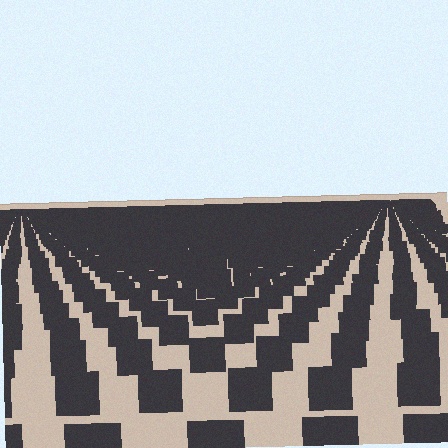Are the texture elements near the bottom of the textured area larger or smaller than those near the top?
Larger. Near the bottom, elements are closer to the viewer and appear at a bigger on-screen size.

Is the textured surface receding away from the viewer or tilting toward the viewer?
The surface is receding away from the viewer. Texture elements get smaller and denser toward the top.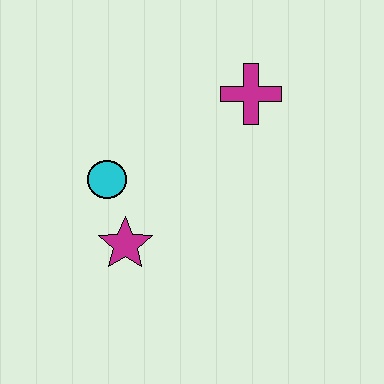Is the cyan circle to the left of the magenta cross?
Yes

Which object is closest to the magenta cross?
The cyan circle is closest to the magenta cross.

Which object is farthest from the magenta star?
The magenta cross is farthest from the magenta star.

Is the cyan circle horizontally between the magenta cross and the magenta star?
No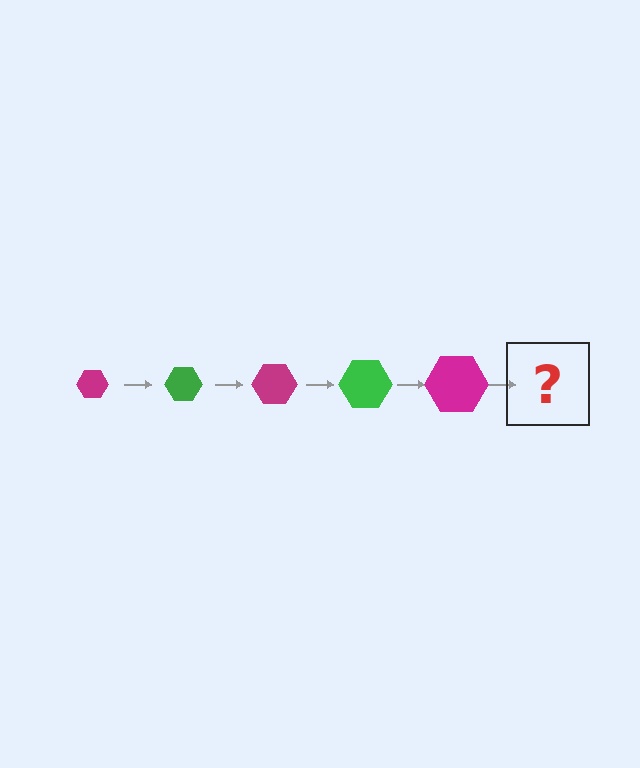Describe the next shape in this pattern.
It should be a green hexagon, larger than the previous one.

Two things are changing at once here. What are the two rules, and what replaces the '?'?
The two rules are that the hexagon grows larger each step and the color cycles through magenta and green. The '?' should be a green hexagon, larger than the previous one.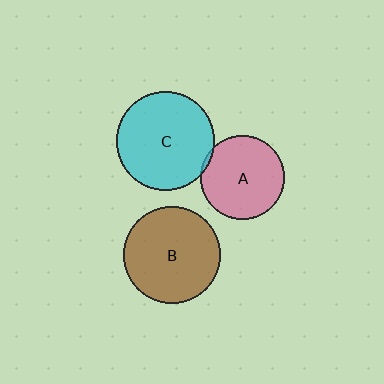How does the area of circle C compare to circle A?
Approximately 1.4 times.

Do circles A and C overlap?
Yes.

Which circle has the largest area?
Circle C (cyan).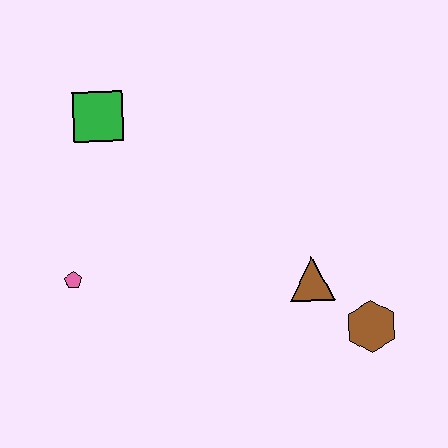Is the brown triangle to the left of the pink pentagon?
No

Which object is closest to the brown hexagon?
The brown triangle is closest to the brown hexagon.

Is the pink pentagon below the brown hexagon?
No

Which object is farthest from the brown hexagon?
The green square is farthest from the brown hexagon.